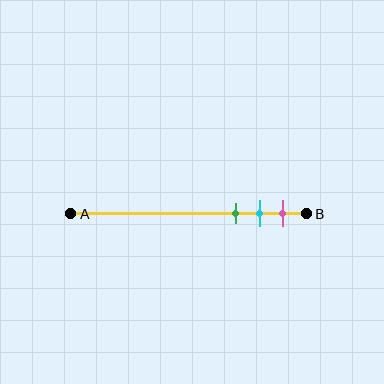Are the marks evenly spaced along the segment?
Yes, the marks are approximately evenly spaced.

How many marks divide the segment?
There are 3 marks dividing the segment.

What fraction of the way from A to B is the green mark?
The green mark is approximately 70% (0.7) of the way from A to B.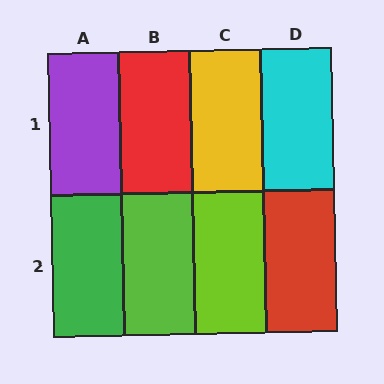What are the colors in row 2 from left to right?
Green, lime, lime, red.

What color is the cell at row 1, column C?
Yellow.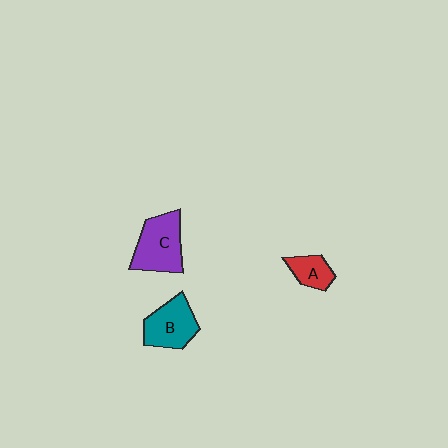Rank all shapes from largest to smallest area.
From largest to smallest: C (purple), B (teal), A (red).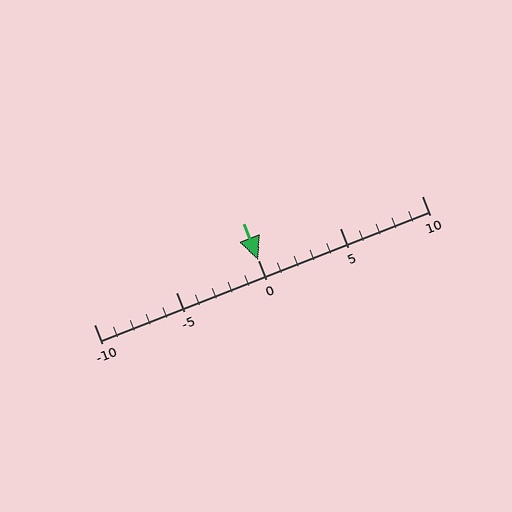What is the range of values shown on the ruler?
The ruler shows values from -10 to 10.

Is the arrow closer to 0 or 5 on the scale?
The arrow is closer to 0.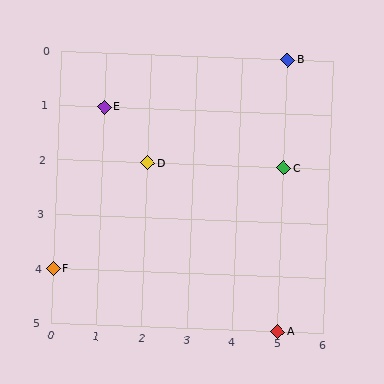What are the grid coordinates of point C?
Point C is at grid coordinates (5, 2).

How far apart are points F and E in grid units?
Points F and E are 1 column and 3 rows apart (about 3.2 grid units diagonally).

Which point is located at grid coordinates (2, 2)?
Point D is at (2, 2).